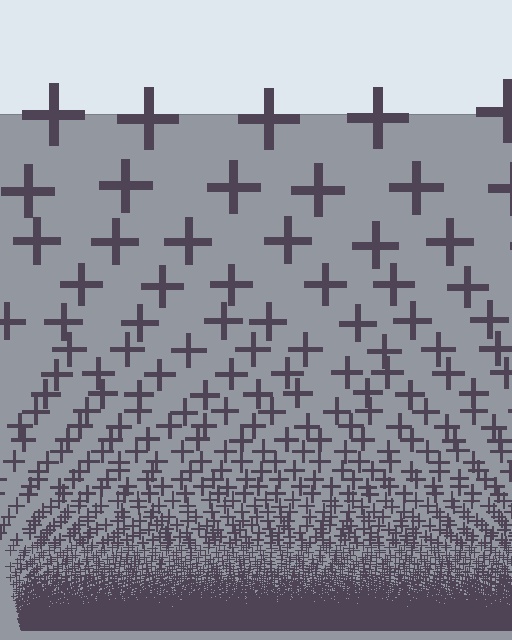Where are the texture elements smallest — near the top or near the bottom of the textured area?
Near the bottom.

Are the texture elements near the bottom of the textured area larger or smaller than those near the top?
Smaller. The gradient is inverted — elements near the bottom are smaller and denser.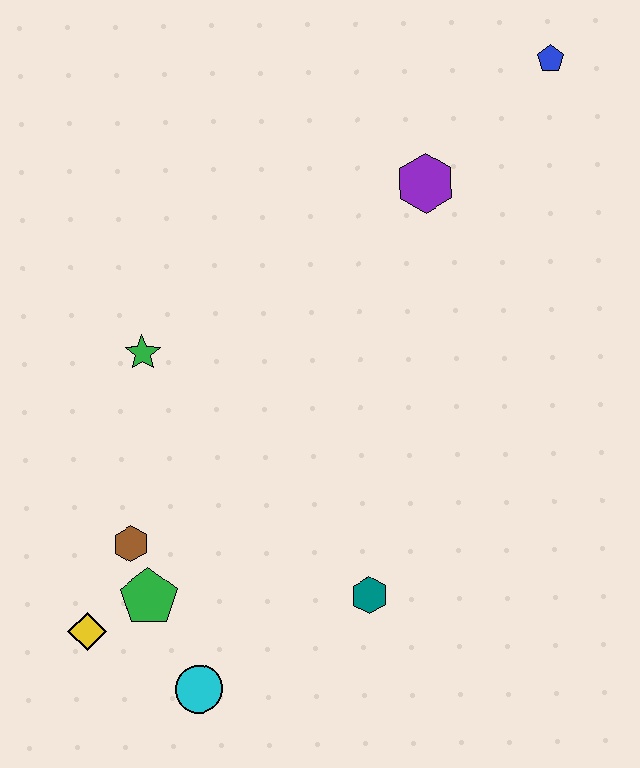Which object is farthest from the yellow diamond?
The blue pentagon is farthest from the yellow diamond.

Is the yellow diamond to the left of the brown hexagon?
Yes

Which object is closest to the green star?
The brown hexagon is closest to the green star.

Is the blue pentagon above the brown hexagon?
Yes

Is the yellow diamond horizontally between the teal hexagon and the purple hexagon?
No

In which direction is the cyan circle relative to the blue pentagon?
The cyan circle is below the blue pentagon.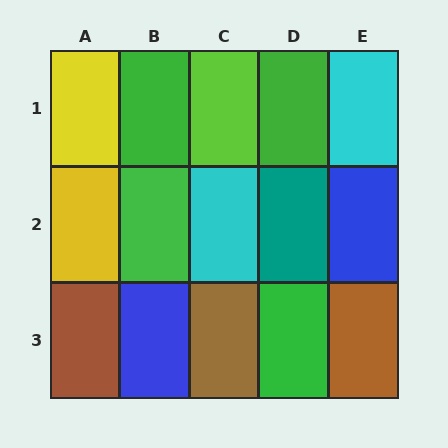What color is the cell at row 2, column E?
Blue.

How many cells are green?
4 cells are green.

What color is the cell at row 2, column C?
Cyan.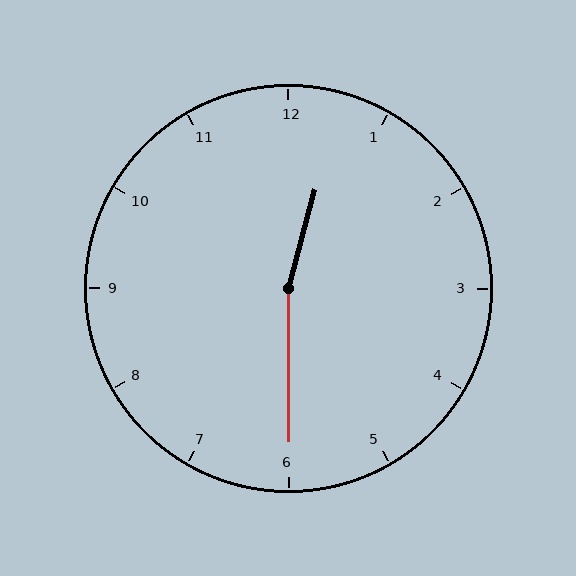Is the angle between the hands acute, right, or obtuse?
It is obtuse.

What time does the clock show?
12:30.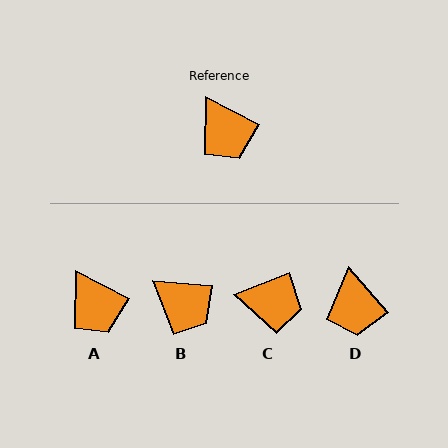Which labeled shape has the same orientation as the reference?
A.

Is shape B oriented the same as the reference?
No, it is off by about 23 degrees.